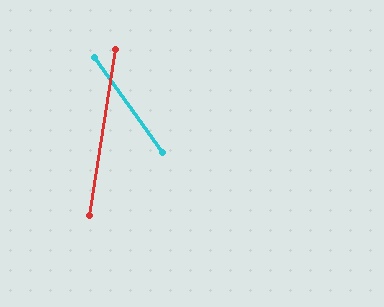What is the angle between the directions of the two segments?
Approximately 44 degrees.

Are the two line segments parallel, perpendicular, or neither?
Neither parallel nor perpendicular — they differ by about 44°.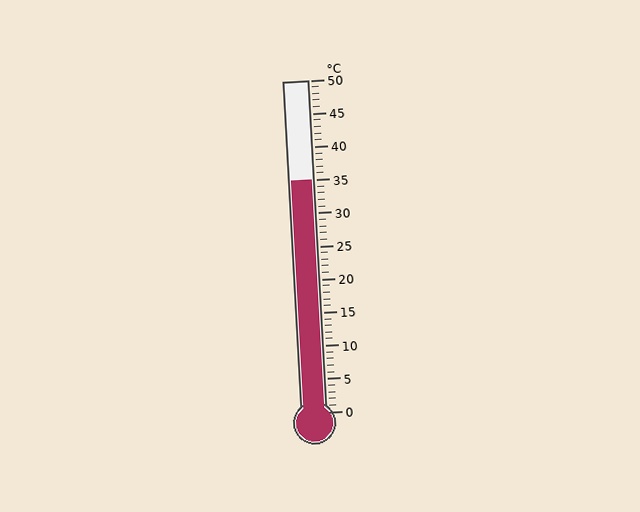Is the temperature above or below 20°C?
The temperature is above 20°C.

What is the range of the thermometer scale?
The thermometer scale ranges from 0°C to 50°C.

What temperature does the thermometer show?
The thermometer shows approximately 35°C.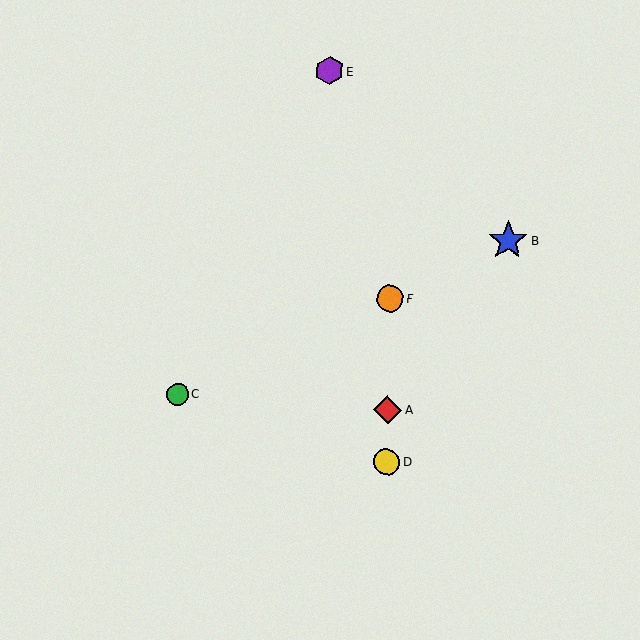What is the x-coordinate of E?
Object E is at x≈329.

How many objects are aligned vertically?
3 objects (A, D, F) are aligned vertically.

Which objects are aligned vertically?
Objects A, D, F are aligned vertically.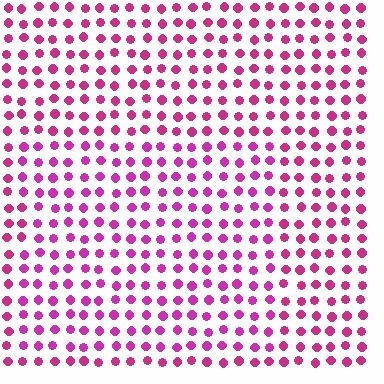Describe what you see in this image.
The image is filled with small magenta elements in a uniform arrangement. A rectangle-shaped region is visible where the elements are tinted to a slightly different hue, forming a subtle color boundary.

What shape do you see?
I see a rectangle.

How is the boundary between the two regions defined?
The boundary is defined purely by a slight shift in hue (about 17 degrees). Spacing, size, and orientation are identical on both sides.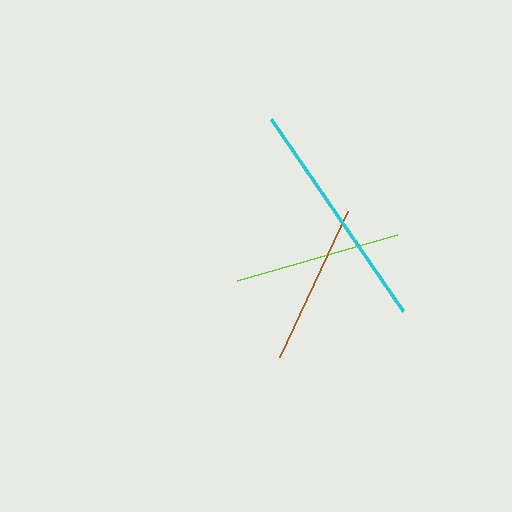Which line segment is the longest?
The cyan line is the longest at approximately 233 pixels.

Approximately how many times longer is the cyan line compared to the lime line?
The cyan line is approximately 1.4 times the length of the lime line.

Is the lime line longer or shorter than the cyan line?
The cyan line is longer than the lime line.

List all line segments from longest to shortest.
From longest to shortest: cyan, lime, brown.